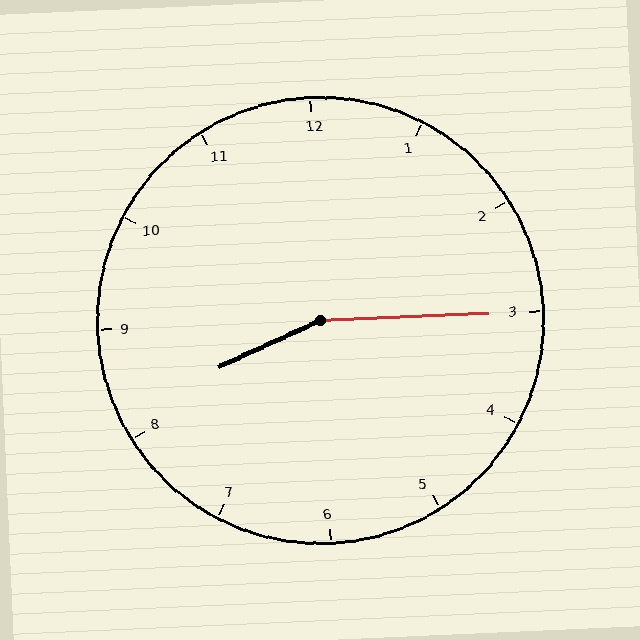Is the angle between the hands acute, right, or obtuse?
It is obtuse.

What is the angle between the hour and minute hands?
Approximately 158 degrees.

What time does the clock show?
8:15.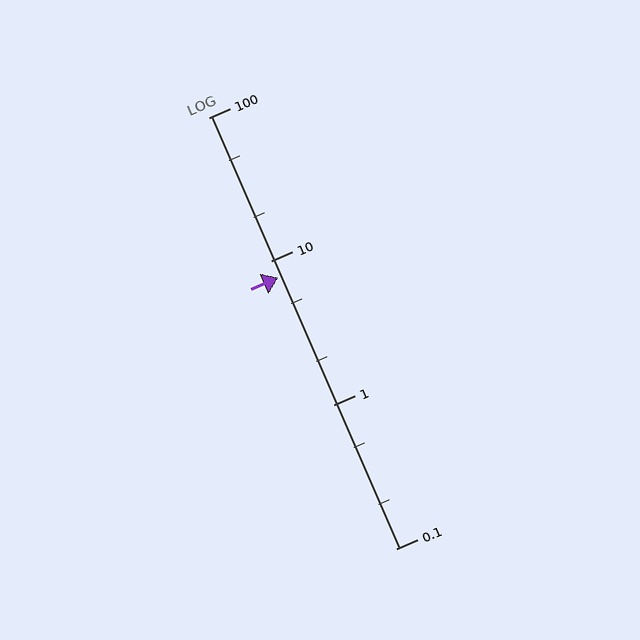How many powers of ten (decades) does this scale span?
The scale spans 3 decades, from 0.1 to 100.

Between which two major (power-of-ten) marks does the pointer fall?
The pointer is between 1 and 10.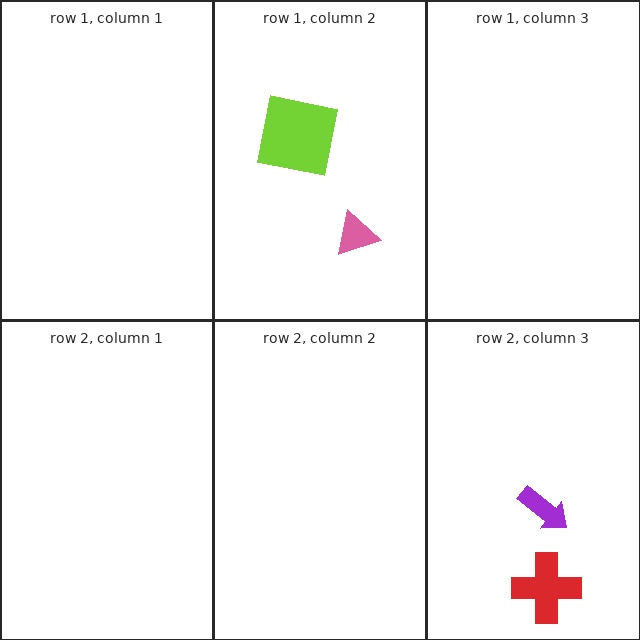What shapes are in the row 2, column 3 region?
The red cross, the purple arrow.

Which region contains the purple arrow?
The row 2, column 3 region.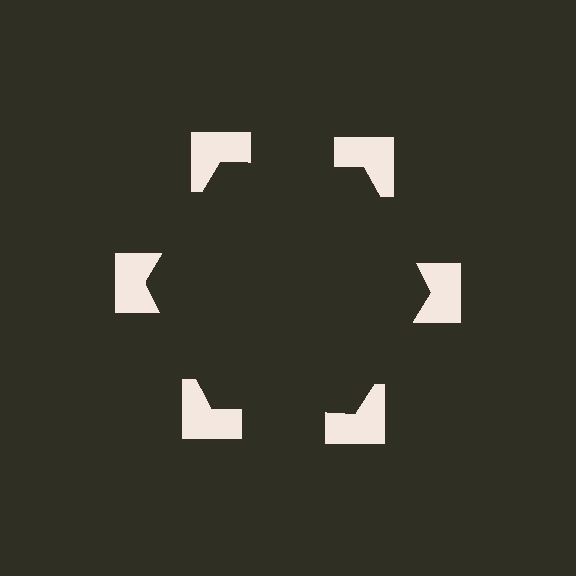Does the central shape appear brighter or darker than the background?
It typically appears slightly darker than the background, even though no actual brightness change is drawn.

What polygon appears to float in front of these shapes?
An illusory hexagon — its edges are inferred from the aligned wedge cuts in the notched squares, not physically drawn.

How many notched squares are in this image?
There are 6 — one at each vertex of the illusory hexagon.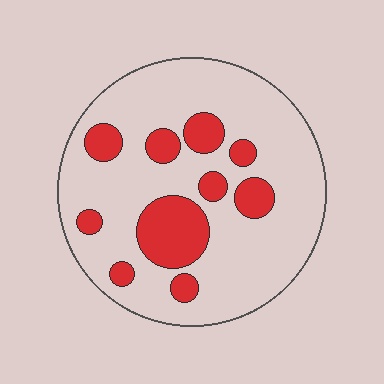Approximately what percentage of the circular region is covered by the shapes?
Approximately 20%.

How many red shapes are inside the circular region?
10.